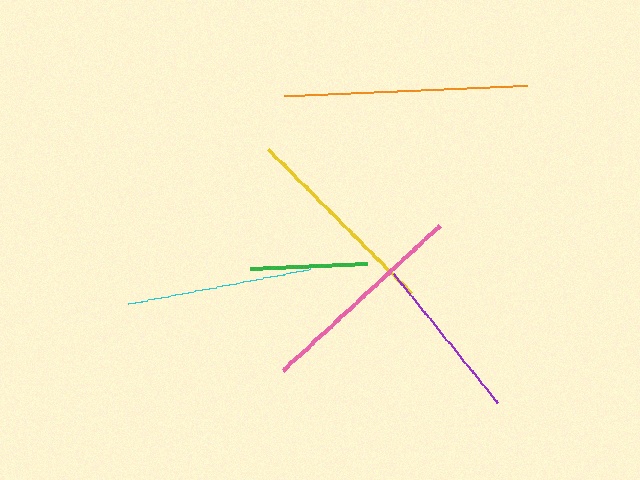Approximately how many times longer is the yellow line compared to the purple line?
The yellow line is approximately 1.2 times the length of the purple line.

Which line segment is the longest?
The orange line is the longest at approximately 243 pixels.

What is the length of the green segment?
The green segment is approximately 118 pixels long.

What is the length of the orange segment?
The orange segment is approximately 243 pixels long.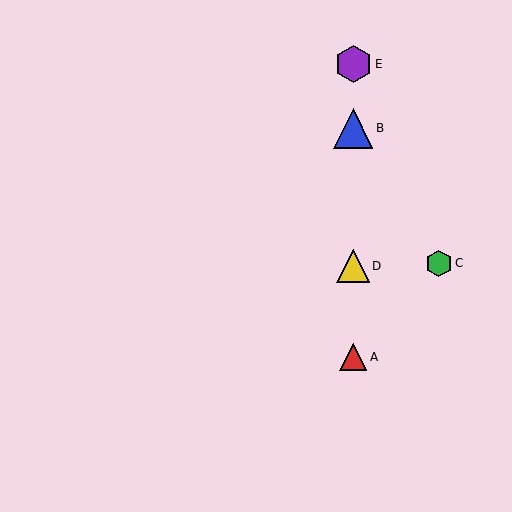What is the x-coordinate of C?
Object C is at x≈439.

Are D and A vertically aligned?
Yes, both are at x≈353.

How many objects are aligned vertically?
4 objects (A, B, D, E) are aligned vertically.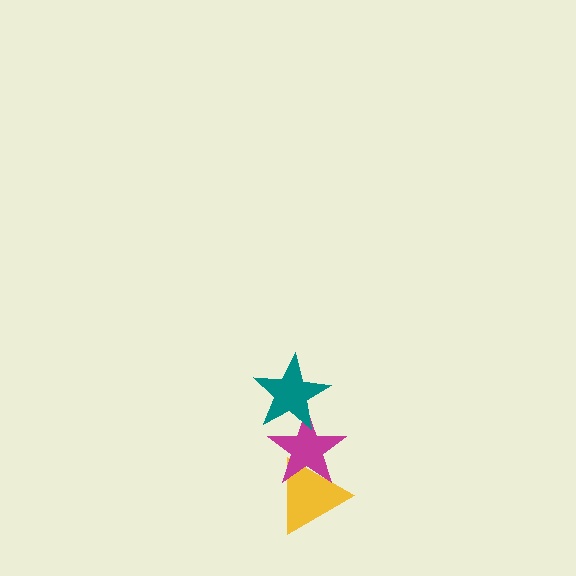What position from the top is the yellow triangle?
The yellow triangle is 3rd from the top.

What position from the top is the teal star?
The teal star is 1st from the top.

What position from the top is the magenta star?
The magenta star is 2nd from the top.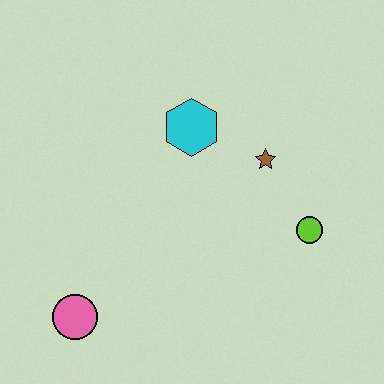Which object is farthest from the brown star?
The pink circle is farthest from the brown star.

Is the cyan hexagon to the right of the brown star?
No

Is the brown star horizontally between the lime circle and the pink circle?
Yes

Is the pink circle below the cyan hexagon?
Yes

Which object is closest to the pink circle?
The cyan hexagon is closest to the pink circle.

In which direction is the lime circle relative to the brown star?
The lime circle is below the brown star.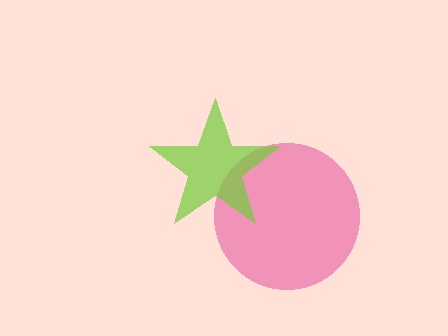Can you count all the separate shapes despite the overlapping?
Yes, there are 2 separate shapes.